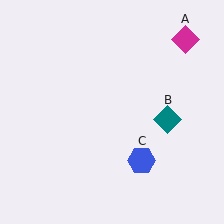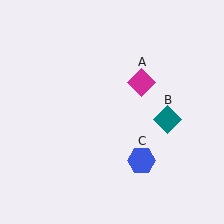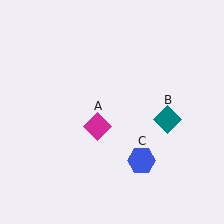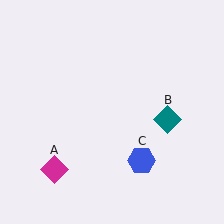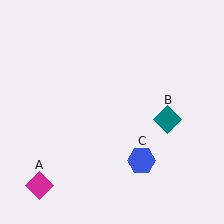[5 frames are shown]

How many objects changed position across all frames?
1 object changed position: magenta diamond (object A).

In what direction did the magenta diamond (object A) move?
The magenta diamond (object A) moved down and to the left.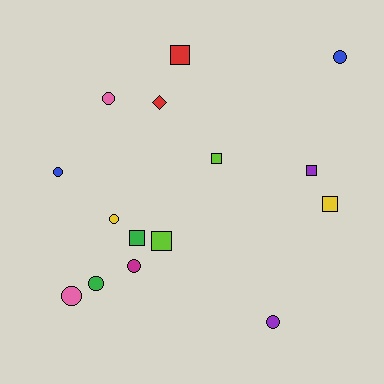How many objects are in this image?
There are 15 objects.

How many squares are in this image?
There are 6 squares.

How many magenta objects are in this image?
There is 1 magenta object.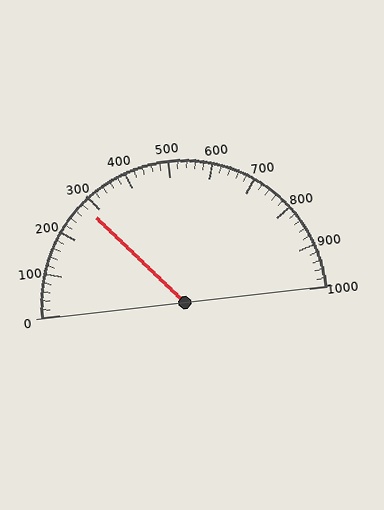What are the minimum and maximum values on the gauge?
The gauge ranges from 0 to 1000.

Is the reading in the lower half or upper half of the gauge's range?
The reading is in the lower half of the range (0 to 1000).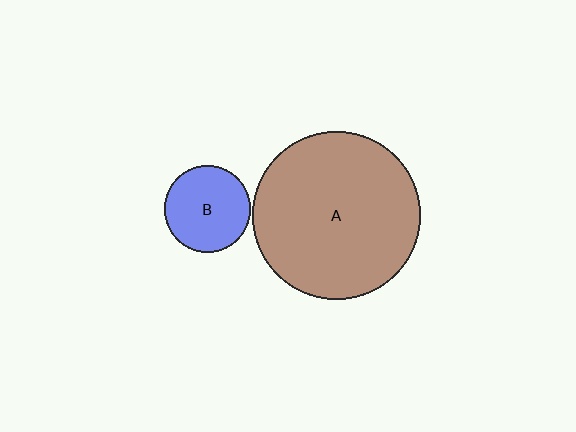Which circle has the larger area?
Circle A (brown).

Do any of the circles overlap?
No, none of the circles overlap.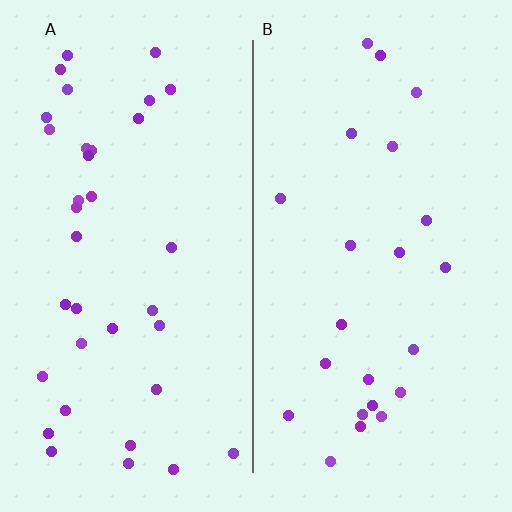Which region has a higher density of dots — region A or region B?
A (the left).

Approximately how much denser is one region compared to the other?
Approximately 1.6× — region A over region B.